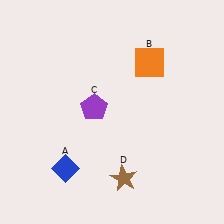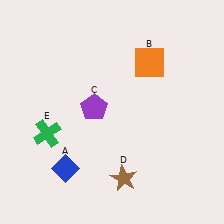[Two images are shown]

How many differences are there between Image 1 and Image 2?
There is 1 difference between the two images.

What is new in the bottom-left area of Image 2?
A green cross (E) was added in the bottom-left area of Image 2.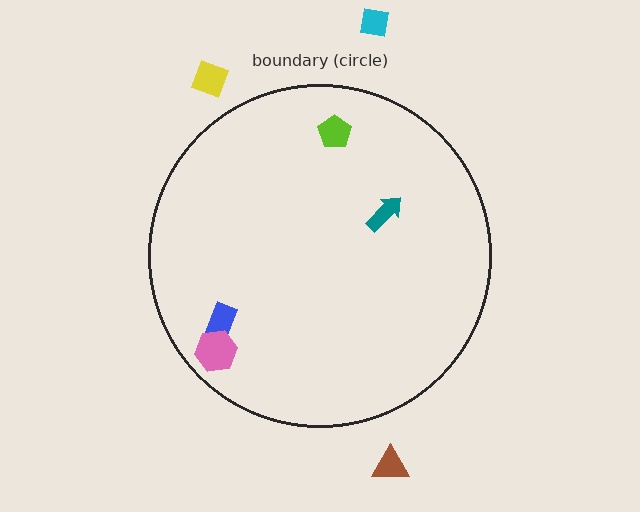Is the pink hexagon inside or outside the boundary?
Inside.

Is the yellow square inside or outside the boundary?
Outside.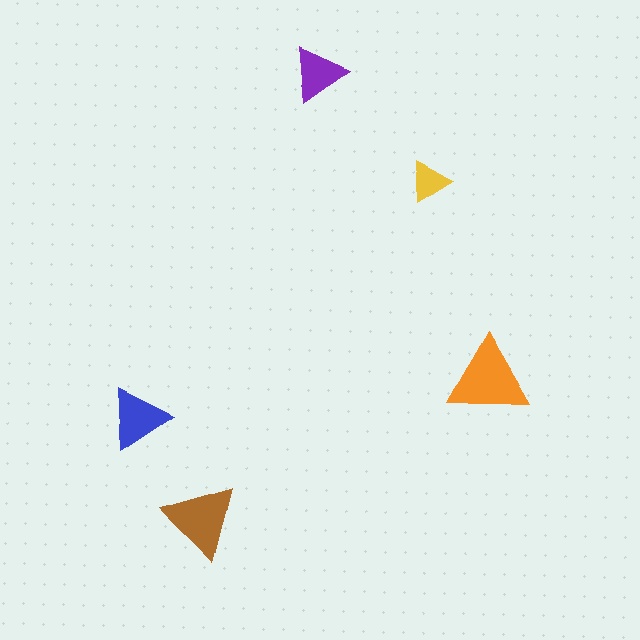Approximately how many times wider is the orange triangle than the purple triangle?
About 1.5 times wider.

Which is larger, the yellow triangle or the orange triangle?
The orange one.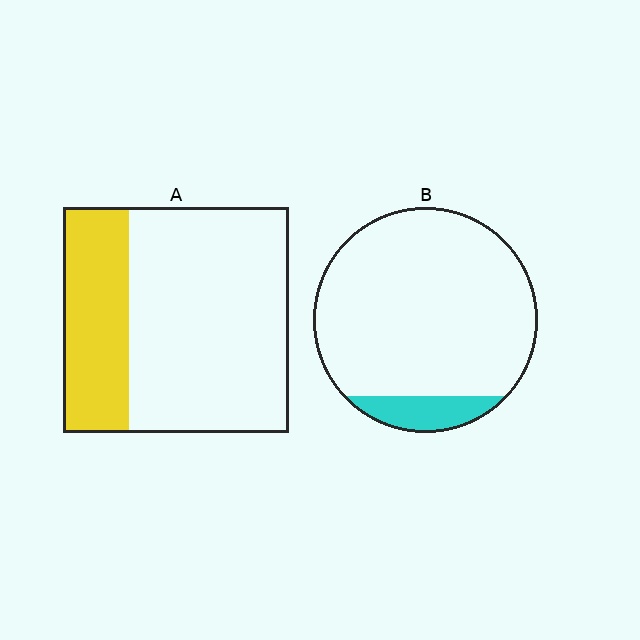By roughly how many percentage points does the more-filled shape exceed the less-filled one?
By roughly 20 percentage points (A over B).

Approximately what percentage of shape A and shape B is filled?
A is approximately 30% and B is approximately 10%.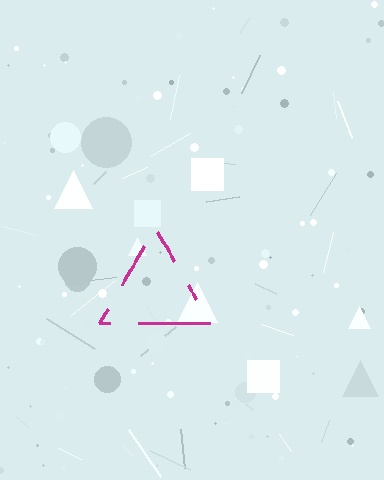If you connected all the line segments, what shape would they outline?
They would outline a triangle.